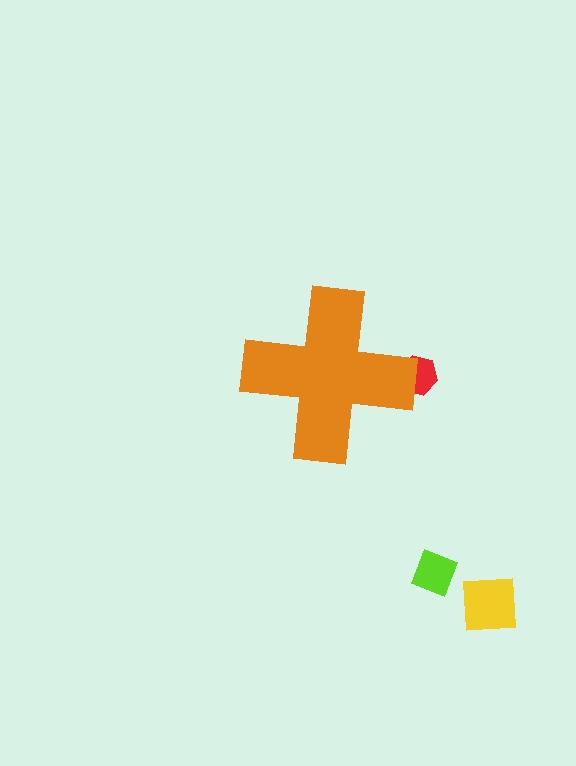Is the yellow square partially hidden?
No, the yellow square is fully visible.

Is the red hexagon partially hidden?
Yes, the red hexagon is partially hidden behind the orange cross.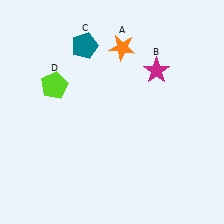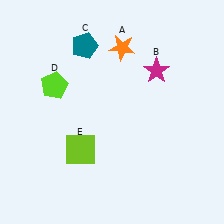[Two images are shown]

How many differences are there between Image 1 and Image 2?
There is 1 difference between the two images.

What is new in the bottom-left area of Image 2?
A lime square (E) was added in the bottom-left area of Image 2.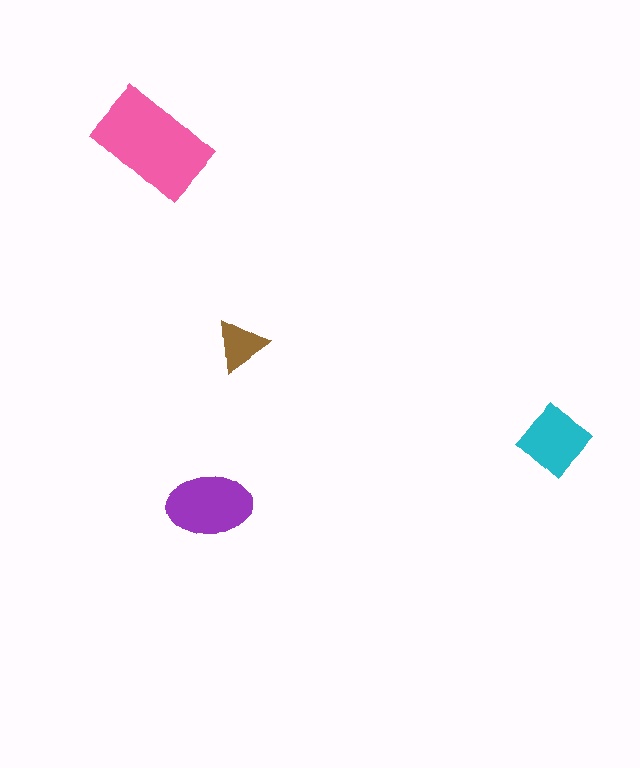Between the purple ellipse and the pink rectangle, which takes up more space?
The pink rectangle.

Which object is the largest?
The pink rectangle.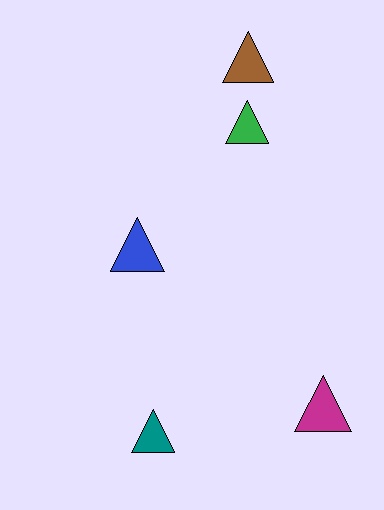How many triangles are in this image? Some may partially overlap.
There are 5 triangles.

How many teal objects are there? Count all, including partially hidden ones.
There is 1 teal object.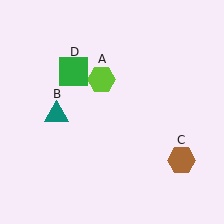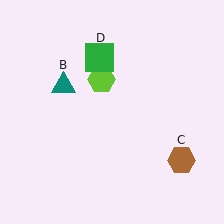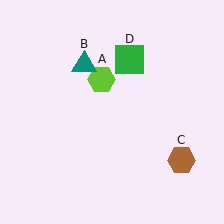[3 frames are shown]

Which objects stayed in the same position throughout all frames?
Lime hexagon (object A) and brown hexagon (object C) remained stationary.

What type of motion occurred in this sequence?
The teal triangle (object B), green square (object D) rotated clockwise around the center of the scene.